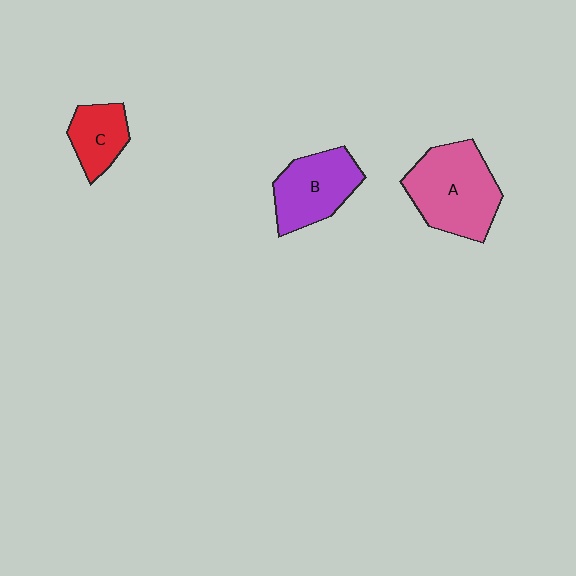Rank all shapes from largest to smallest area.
From largest to smallest: A (pink), B (purple), C (red).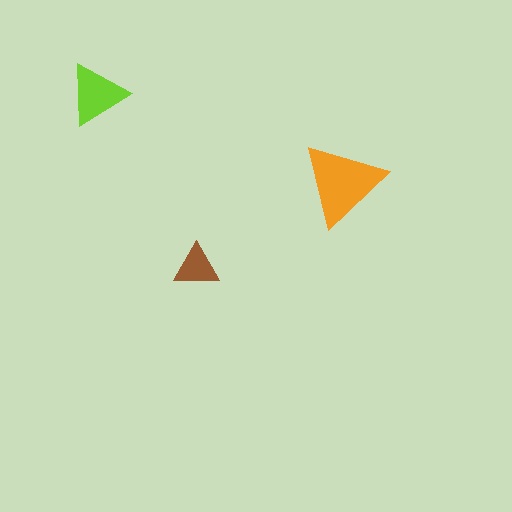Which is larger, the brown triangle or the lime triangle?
The lime one.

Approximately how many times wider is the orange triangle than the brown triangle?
About 2 times wider.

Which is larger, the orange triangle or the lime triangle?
The orange one.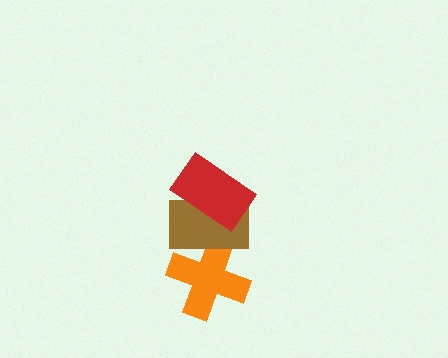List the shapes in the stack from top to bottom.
From top to bottom: the red rectangle, the brown rectangle, the orange cross.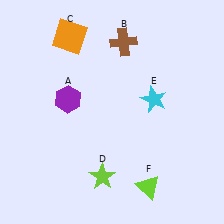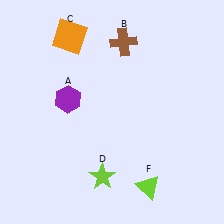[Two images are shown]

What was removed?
The cyan star (E) was removed in Image 2.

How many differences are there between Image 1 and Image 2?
There is 1 difference between the two images.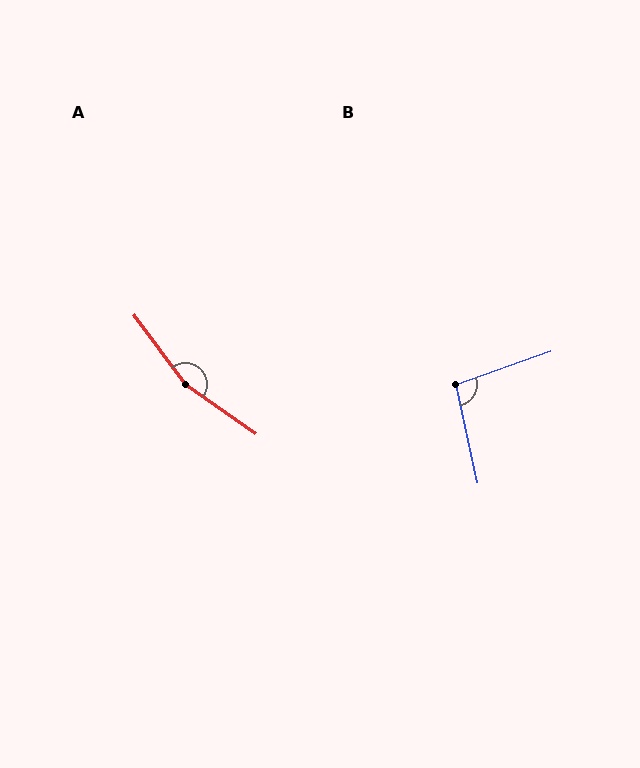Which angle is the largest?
A, at approximately 161 degrees.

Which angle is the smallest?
B, at approximately 97 degrees.